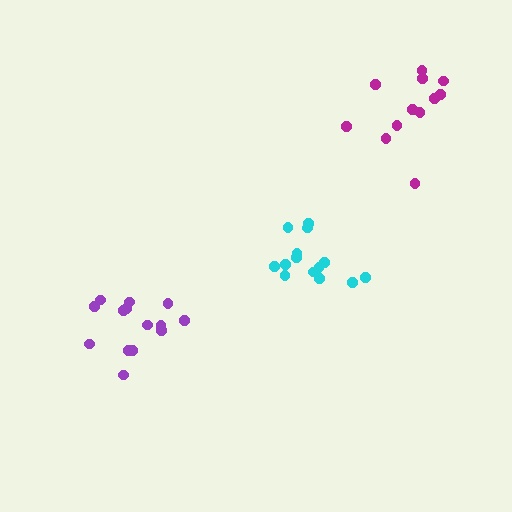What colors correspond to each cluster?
The clusters are colored: purple, cyan, magenta.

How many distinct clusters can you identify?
There are 3 distinct clusters.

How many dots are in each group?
Group 1: 15 dots, Group 2: 14 dots, Group 3: 12 dots (41 total).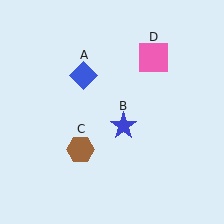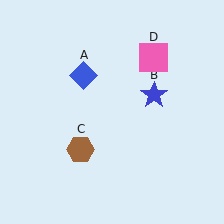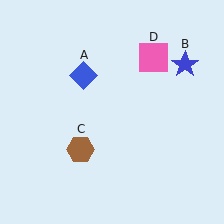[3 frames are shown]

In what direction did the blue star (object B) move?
The blue star (object B) moved up and to the right.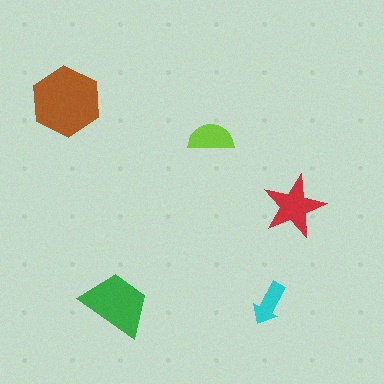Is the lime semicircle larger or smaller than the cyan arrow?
Larger.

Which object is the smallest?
The cyan arrow.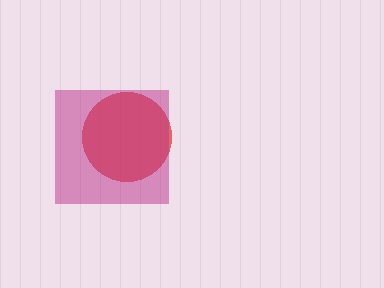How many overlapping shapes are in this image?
There are 2 overlapping shapes in the image.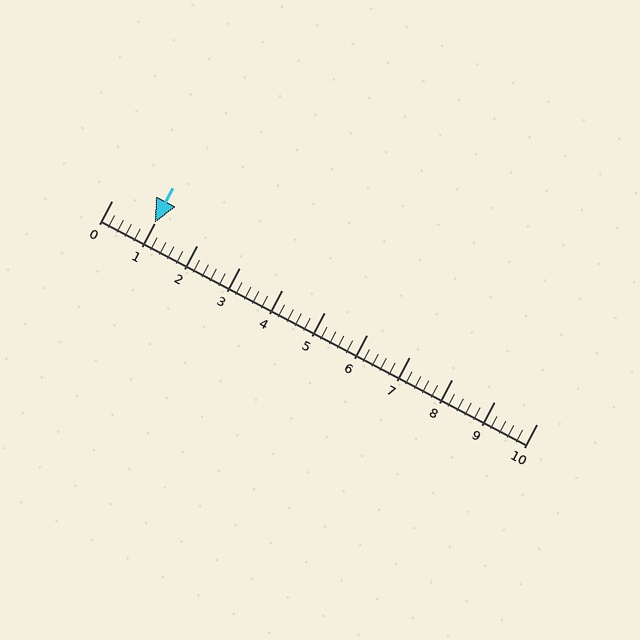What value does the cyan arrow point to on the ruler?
The cyan arrow points to approximately 1.0.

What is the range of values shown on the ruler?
The ruler shows values from 0 to 10.